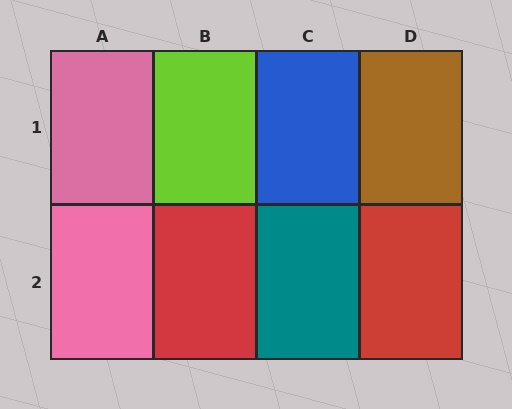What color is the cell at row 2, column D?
Red.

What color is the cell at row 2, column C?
Teal.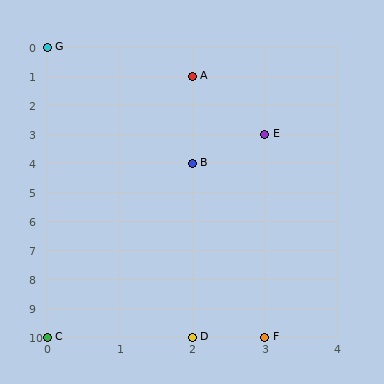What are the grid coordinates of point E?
Point E is at grid coordinates (3, 3).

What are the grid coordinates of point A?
Point A is at grid coordinates (2, 1).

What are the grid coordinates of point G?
Point G is at grid coordinates (0, 0).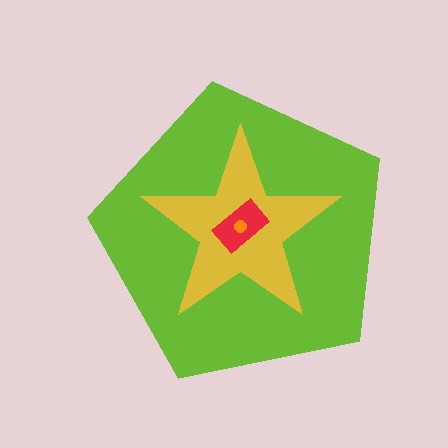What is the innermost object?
The orange circle.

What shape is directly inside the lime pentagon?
The yellow star.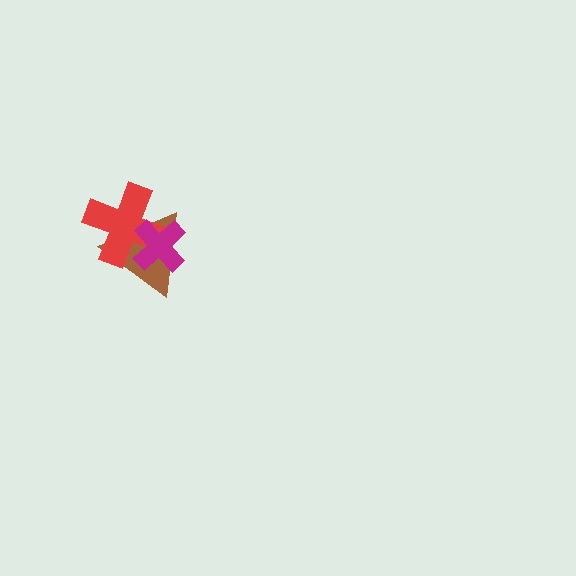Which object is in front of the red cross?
The magenta cross is in front of the red cross.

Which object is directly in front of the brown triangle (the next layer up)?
The red cross is directly in front of the brown triangle.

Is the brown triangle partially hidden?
Yes, it is partially covered by another shape.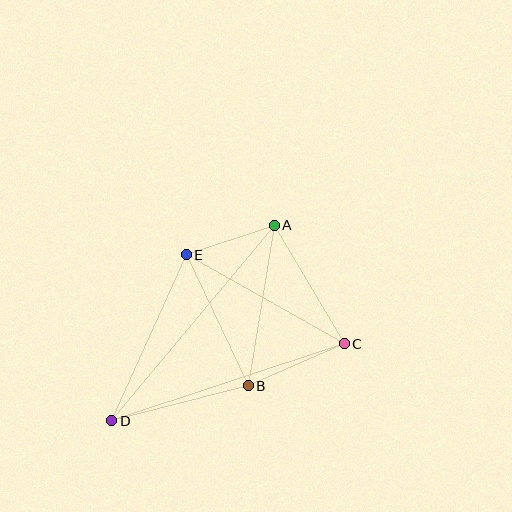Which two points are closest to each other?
Points A and E are closest to each other.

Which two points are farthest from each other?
Points A and D are farthest from each other.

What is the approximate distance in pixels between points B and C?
The distance between B and C is approximately 105 pixels.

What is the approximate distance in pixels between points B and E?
The distance between B and E is approximately 145 pixels.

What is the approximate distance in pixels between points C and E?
The distance between C and E is approximately 181 pixels.